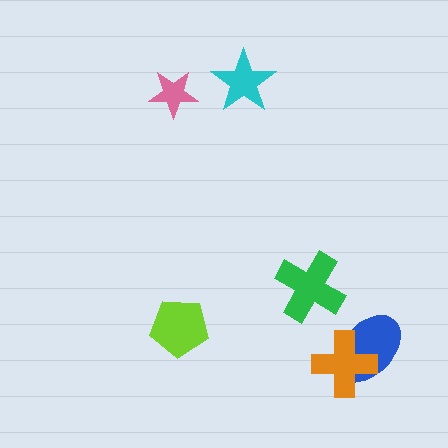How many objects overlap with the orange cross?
1 object overlaps with the orange cross.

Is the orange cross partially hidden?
No, no other shape covers it.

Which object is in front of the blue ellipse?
The orange cross is in front of the blue ellipse.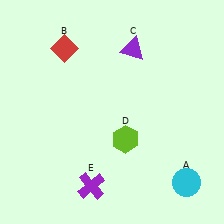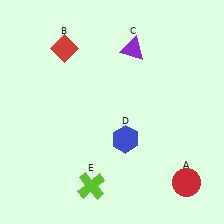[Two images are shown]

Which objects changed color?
A changed from cyan to red. D changed from lime to blue. E changed from purple to lime.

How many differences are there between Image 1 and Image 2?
There are 3 differences between the two images.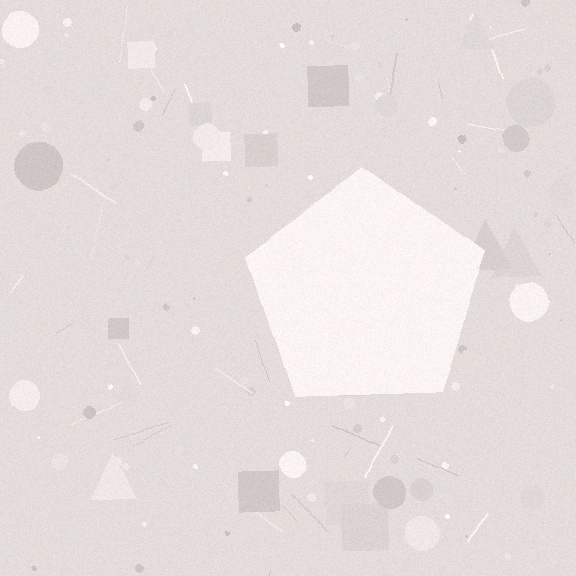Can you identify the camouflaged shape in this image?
The camouflaged shape is a pentagon.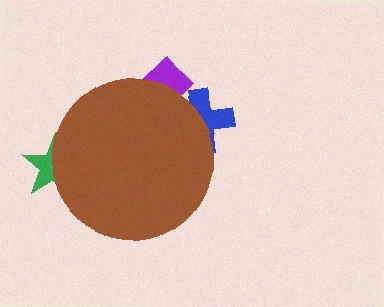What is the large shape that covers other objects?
A brown circle.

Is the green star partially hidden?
Yes, the green star is partially hidden behind the brown circle.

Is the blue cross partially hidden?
Yes, the blue cross is partially hidden behind the brown circle.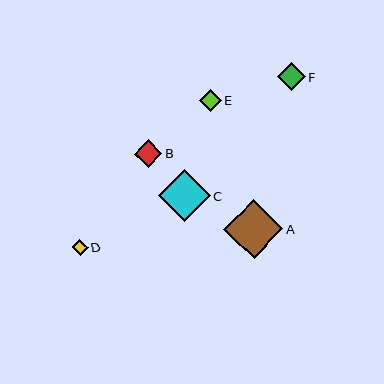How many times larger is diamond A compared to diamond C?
Diamond A is approximately 1.1 times the size of diamond C.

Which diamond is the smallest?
Diamond D is the smallest with a size of approximately 16 pixels.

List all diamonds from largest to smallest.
From largest to smallest: A, C, B, F, E, D.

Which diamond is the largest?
Diamond A is the largest with a size of approximately 59 pixels.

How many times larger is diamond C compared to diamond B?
Diamond C is approximately 1.9 times the size of diamond B.